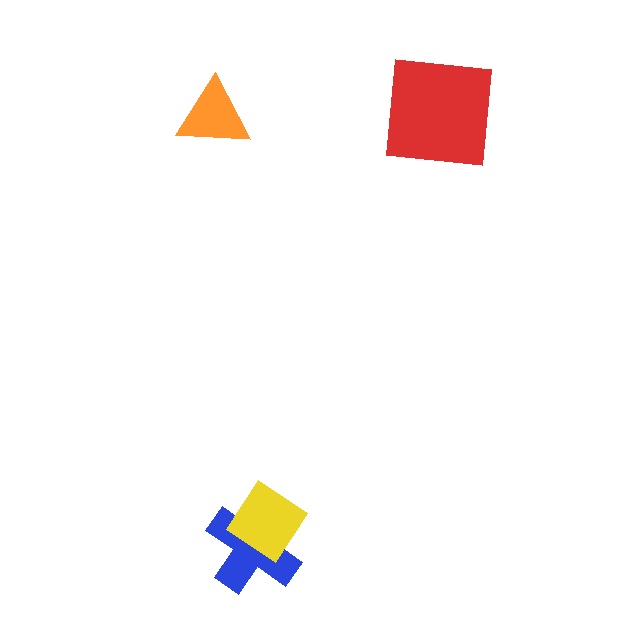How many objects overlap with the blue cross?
1 object overlaps with the blue cross.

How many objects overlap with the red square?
0 objects overlap with the red square.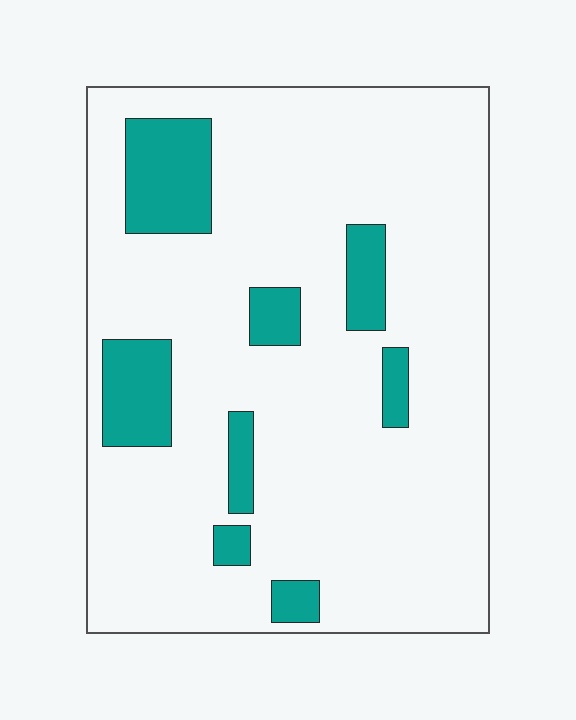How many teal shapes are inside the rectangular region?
8.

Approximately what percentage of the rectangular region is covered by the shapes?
Approximately 15%.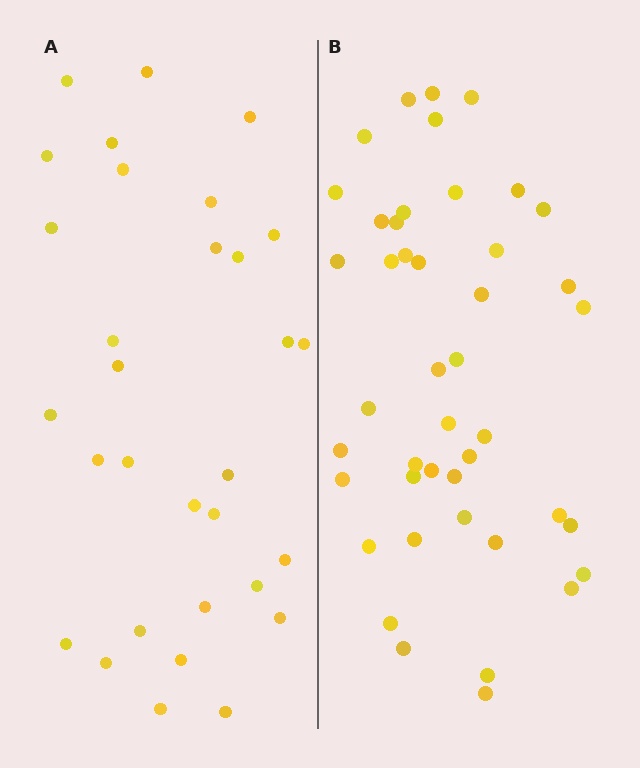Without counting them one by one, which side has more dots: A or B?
Region B (the right region) has more dots.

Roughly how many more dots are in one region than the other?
Region B has approximately 15 more dots than region A.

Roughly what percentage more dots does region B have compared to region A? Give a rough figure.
About 40% more.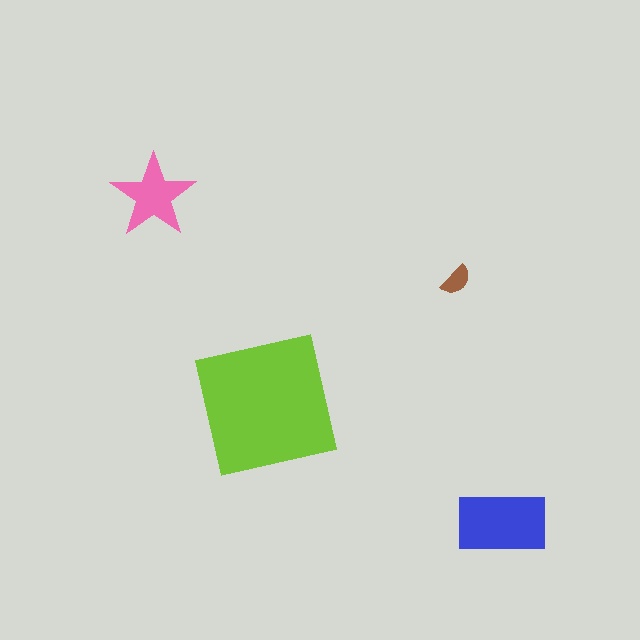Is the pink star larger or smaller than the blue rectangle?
Smaller.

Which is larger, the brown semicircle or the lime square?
The lime square.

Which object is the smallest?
The brown semicircle.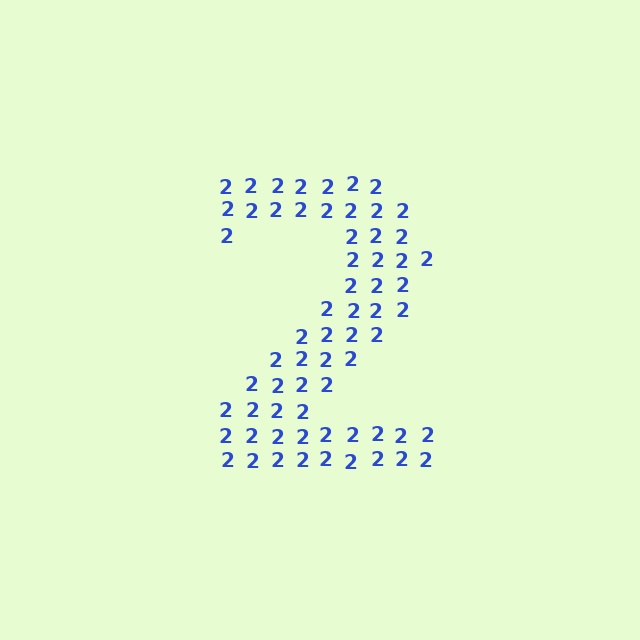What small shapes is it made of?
It is made of small digit 2's.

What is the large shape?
The large shape is the digit 2.